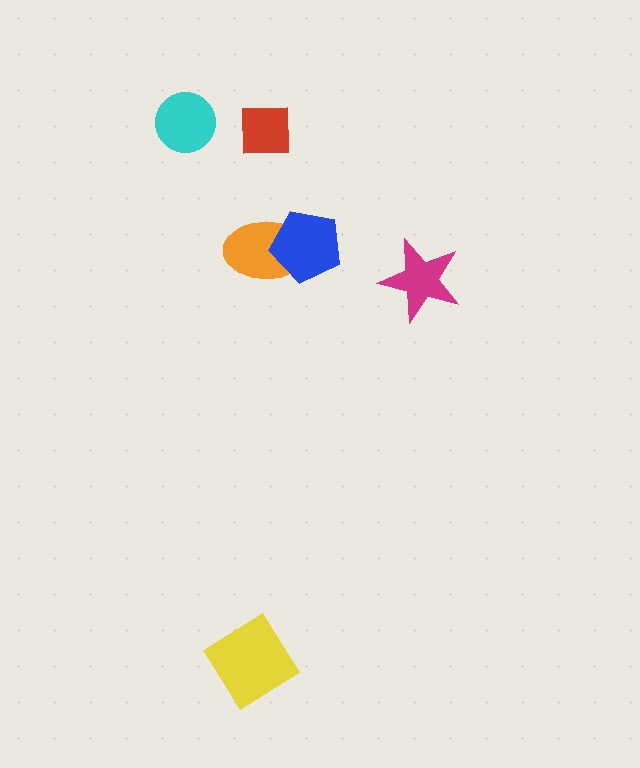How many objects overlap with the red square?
0 objects overlap with the red square.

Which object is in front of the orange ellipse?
The blue pentagon is in front of the orange ellipse.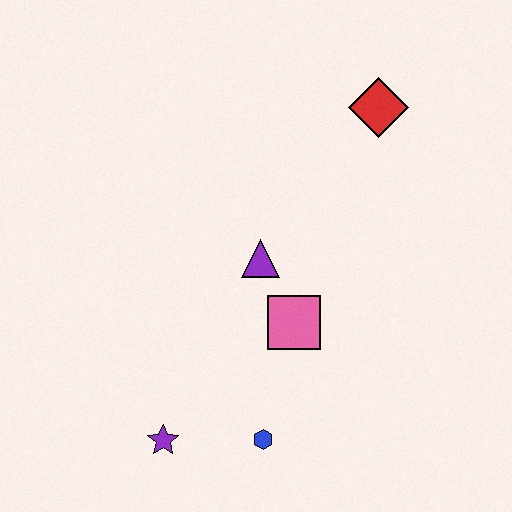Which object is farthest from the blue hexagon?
The red diamond is farthest from the blue hexagon.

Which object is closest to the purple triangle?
The pink square is closest to the purple triangle.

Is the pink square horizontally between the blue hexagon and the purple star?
No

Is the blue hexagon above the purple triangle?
No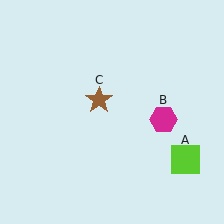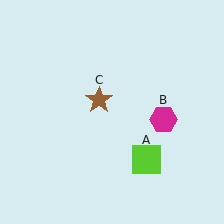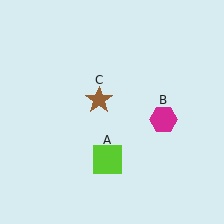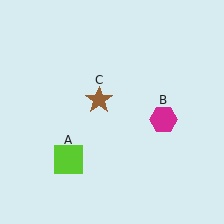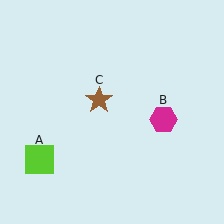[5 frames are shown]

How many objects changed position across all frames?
1 object changed position: lime square (object A).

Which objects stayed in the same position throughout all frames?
Magenta hexagon (object B) and brown star (object C) remained stationary.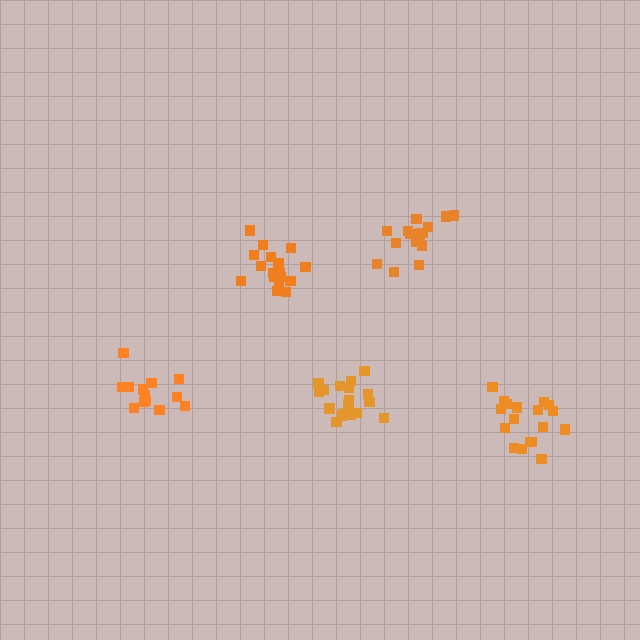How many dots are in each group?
Group 1: 17 dots, Group 2: 19 dots, Group 3: 13 dots, Group 4: 17 dots, Group 5: 18 dots (84 total).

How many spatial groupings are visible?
There are 5 spatial groupings.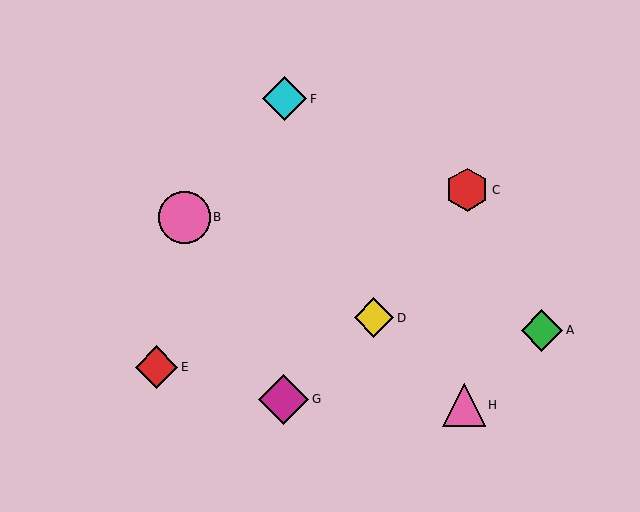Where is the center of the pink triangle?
The center of the pink triangle is at (464, 405).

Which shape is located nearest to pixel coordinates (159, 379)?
The red diamond (labeled E) at (157, 367) is nearest to that location.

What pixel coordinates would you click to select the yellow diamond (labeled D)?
Click at (374, 318) to select the yellow diamond D.